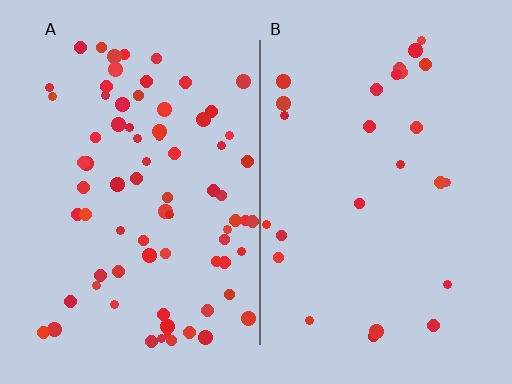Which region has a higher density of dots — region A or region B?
A (the left).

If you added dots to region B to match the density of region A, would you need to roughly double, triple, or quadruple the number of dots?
Approximately triple.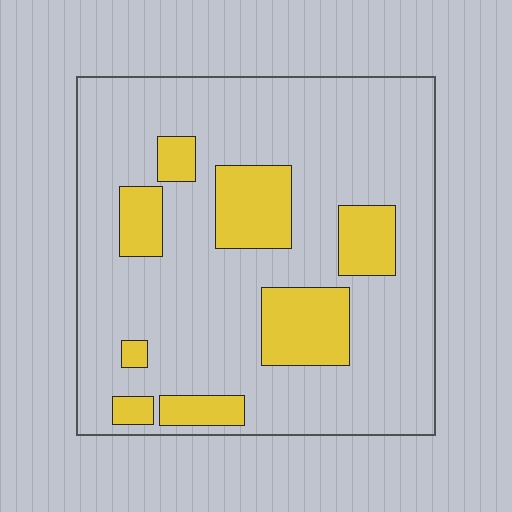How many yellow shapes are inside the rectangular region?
8.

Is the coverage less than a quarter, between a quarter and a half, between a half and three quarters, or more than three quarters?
Less than a quarter.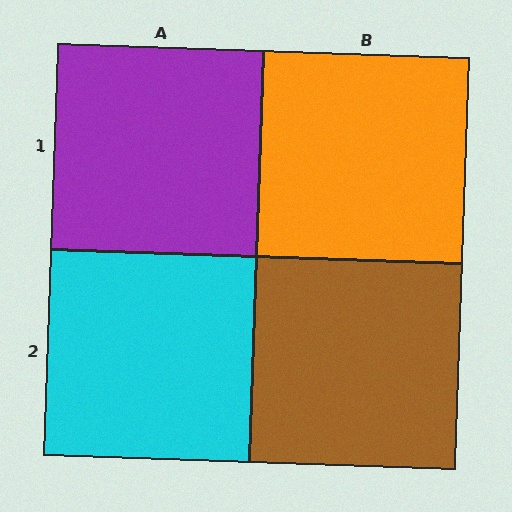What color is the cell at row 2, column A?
Cyan.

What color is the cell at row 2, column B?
Brown.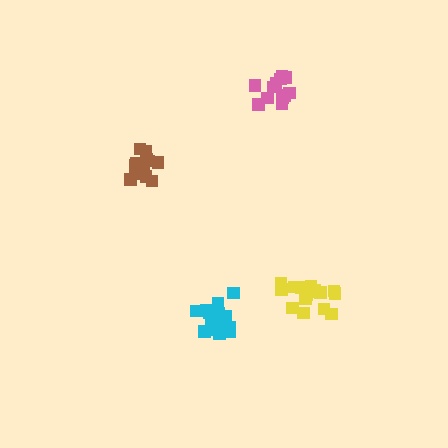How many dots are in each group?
Group 1: 16 dots, Group 2: 16 dots, Group 3: 17 dots, Group 4: 12 dots (61 total).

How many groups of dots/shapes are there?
There are 4 groups.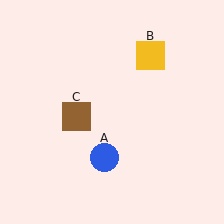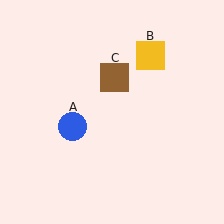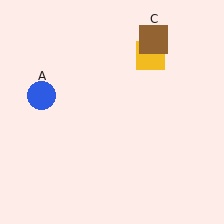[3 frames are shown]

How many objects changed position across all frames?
2 objects changed position: blue circle (object A), brown square (object C).